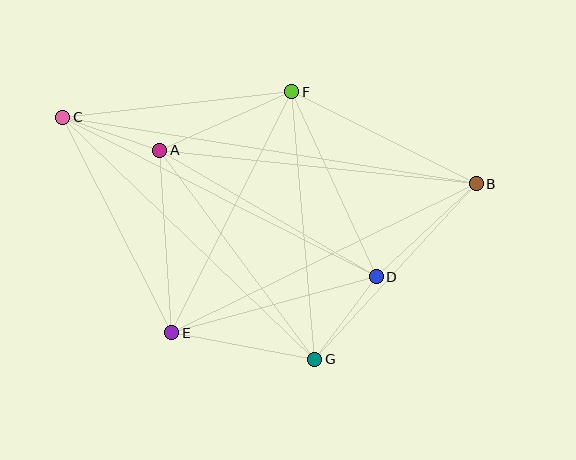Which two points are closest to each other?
Points A and C are closest to each other.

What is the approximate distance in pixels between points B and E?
The distance between B and E is approximately 339 pixels.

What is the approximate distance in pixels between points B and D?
The distance between B and D is approximately 137 pixels.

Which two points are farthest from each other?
Points B and C are farthest from each other.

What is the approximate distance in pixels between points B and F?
The distance between B and F is approximately 207 pixels.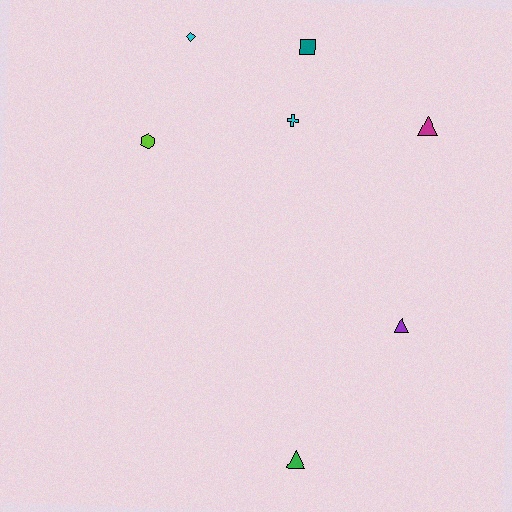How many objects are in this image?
There are 7 objects.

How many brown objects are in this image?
There are no brown objects.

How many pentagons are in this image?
There are no pentagons.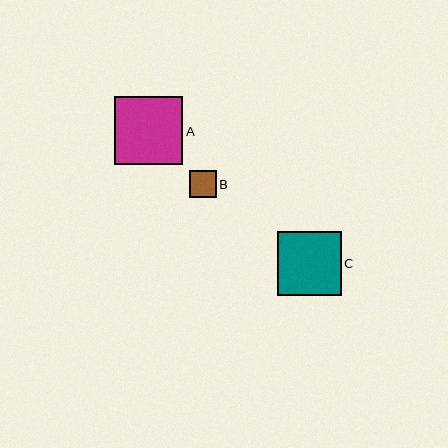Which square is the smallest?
Square B is the smallest with a size of approximately 27 pixels.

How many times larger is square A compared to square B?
Square A is approximately 2.6 times the size of square B.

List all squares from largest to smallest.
From largest to smallest: A, C, B.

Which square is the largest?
Square A is the largest with a size of approximately 68 pixels.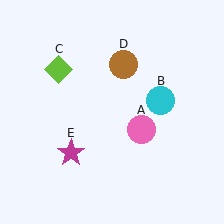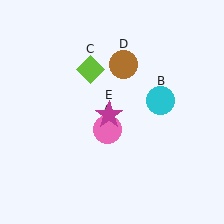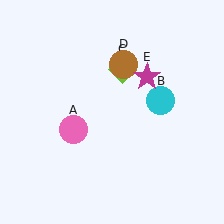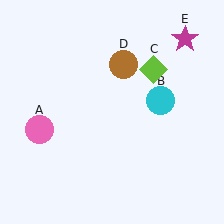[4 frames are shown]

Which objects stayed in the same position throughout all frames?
Cyan circle (object B) and brown circle (object D) remained stationary.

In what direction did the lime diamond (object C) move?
The lime diamond (object C) moved right.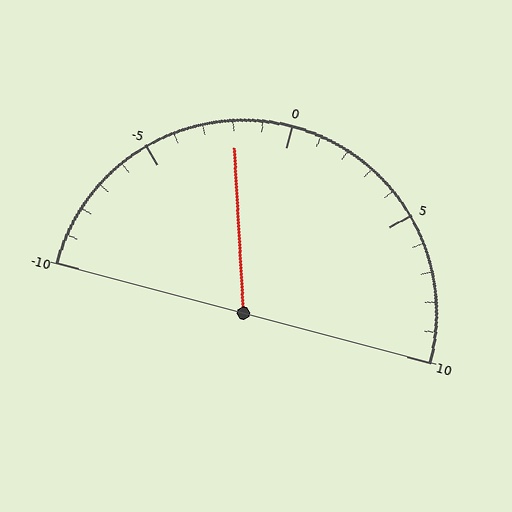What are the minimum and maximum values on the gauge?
The gauge ranges from -10 to 10.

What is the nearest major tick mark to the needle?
The nearest major tick mark is 0.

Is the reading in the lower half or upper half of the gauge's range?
The reading is in the lower half of the range (-10 to 10).